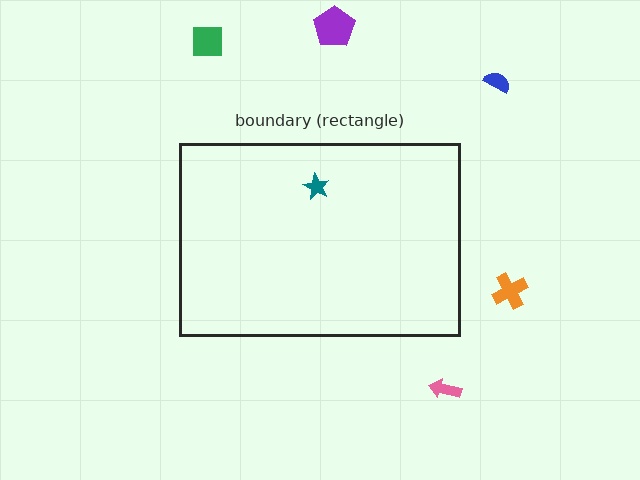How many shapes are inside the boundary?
1 inside, 5 outside.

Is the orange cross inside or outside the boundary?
Outside.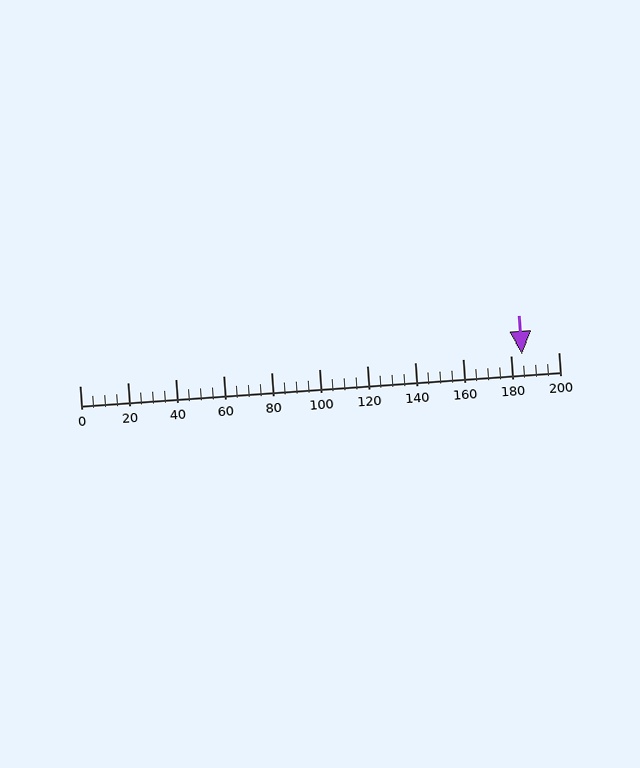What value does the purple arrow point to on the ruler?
The purple arrow points to approximately 185.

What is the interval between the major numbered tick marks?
The major tick marks are spaced 20 units apart.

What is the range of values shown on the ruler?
The ruler shows values from 0 to 200.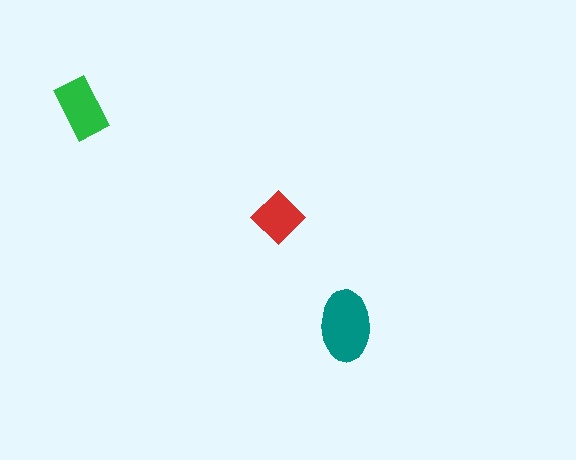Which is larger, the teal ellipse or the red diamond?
The teal ellipse.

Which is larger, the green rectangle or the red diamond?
The green rectangle.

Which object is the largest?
The teal ellipse.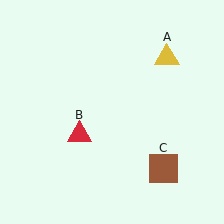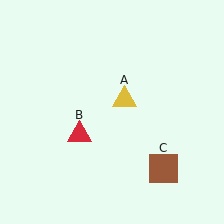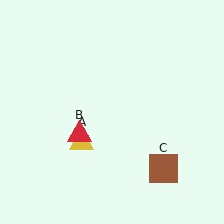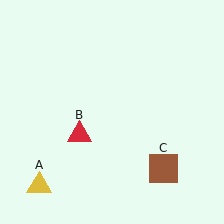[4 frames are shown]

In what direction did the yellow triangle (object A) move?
The yellow triangle (object A) moved down and to the left.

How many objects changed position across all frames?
1 object changed position: yellow triangle (object A).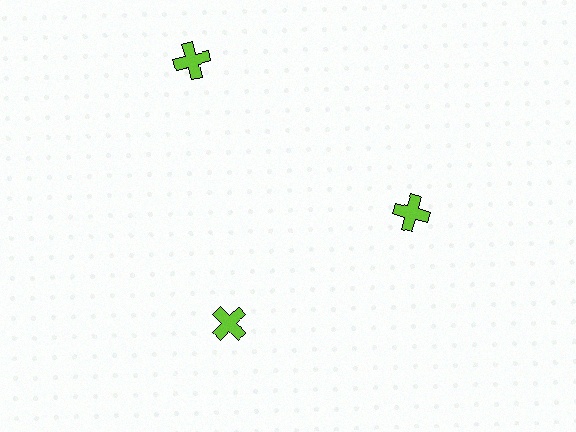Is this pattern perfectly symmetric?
No. The 3 lime crosses are arranged in a ring, but one element near the 11 o'clock position is pushed outward from the center, breaking the 3-fold rotational symmetry.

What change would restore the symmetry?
The symmetry would be restored by moving it inward, back onto the ring so that all 3 crosses sit at equal angles and equal distance from the center.